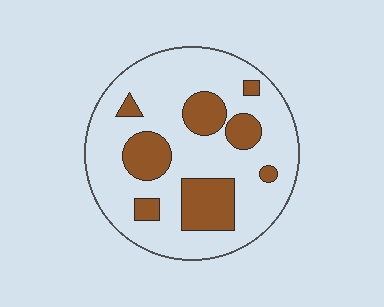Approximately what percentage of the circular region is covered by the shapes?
Approximately 25%.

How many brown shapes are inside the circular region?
8.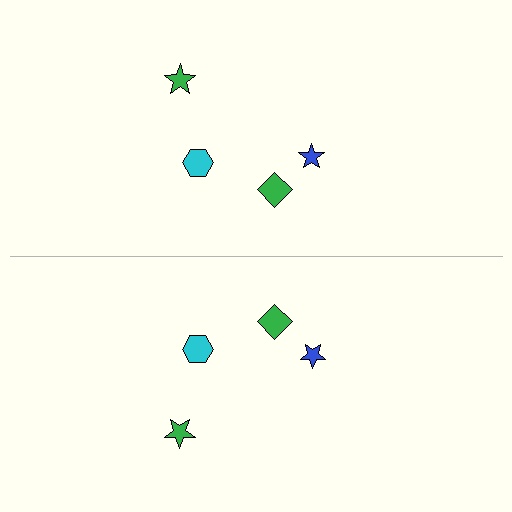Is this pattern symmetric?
Yes, this pattern has bilateral (reflection) symmetry.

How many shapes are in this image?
There are 8 shapes in this image.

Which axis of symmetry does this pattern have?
The pattern has a horizontal axis of symmetry running through the center of the image.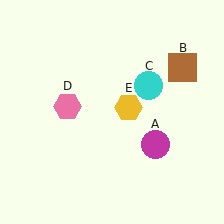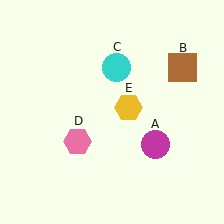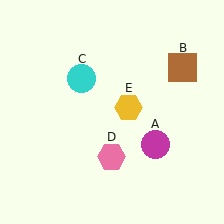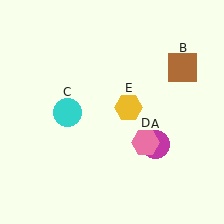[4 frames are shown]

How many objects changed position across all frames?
2 objects changed position: cyan circle (object C), pink hexagon (object D).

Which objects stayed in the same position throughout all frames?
Magenta circle (object A) and brown square (object B) and yellow hexagon (object E) remained stationary.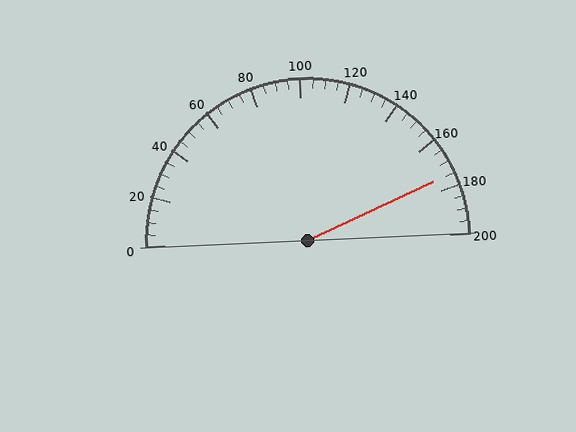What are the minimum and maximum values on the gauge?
The gauge ranges from 0 to 200.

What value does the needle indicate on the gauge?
The needle indicates approximately 175.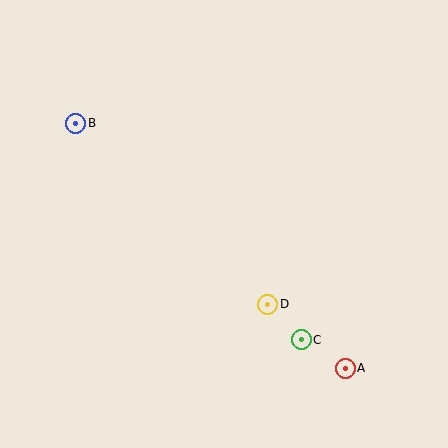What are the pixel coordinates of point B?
Point B is at (76, 123).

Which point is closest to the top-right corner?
Point D is closest to the top-right corner.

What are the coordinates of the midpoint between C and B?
The midpoint between C and B is at (188, 231).